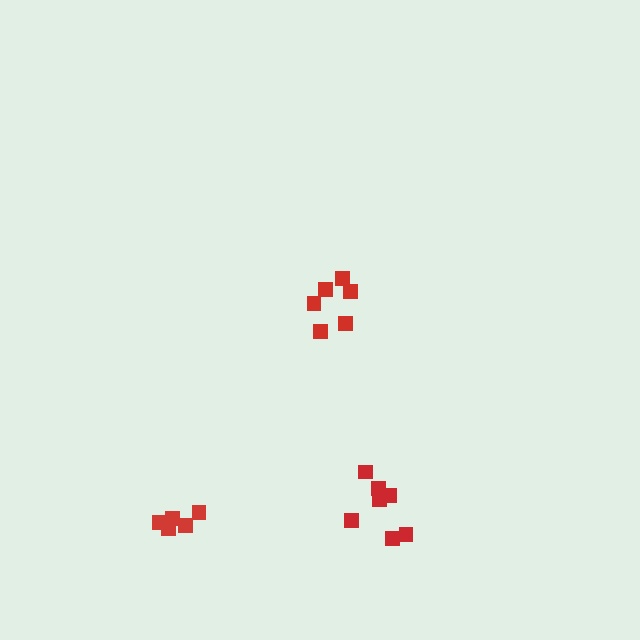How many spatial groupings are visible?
There are 3 spatial groupings.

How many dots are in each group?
Group 1: 5 dots, Group 2: 6 dots, Group 3: 7 dots (18 total).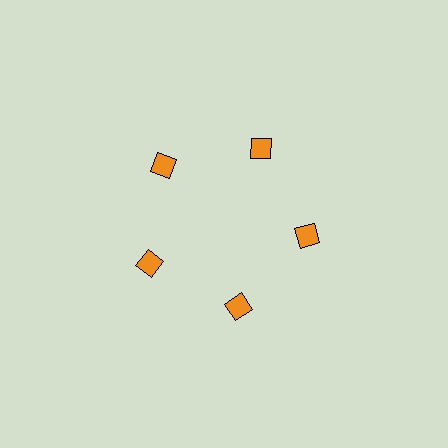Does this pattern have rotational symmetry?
Yes, this pattern has 5-fold rotational symmetry. It looks the same after rotating 72 degrees around the center.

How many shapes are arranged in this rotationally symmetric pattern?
There are 5 shapes, arranged in 5 groups of 1.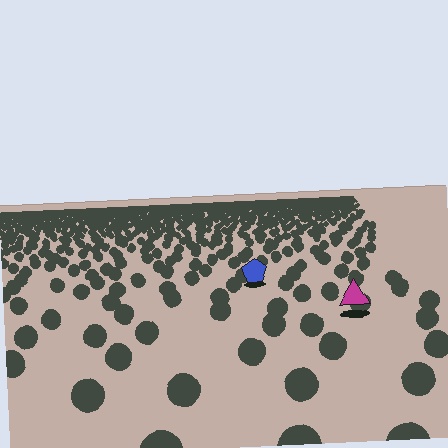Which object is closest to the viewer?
The magenta triangle is closest. The texture marks near it are larger and more spread out.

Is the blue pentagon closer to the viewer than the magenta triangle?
No. The magenta triangle is closer — you can tell from the texture gradient: the ground texture is coarser near it.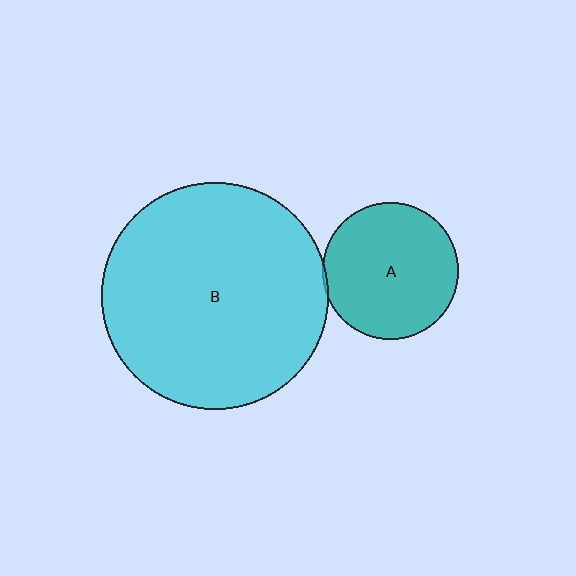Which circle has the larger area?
Circle B (cyan).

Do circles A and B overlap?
Yes.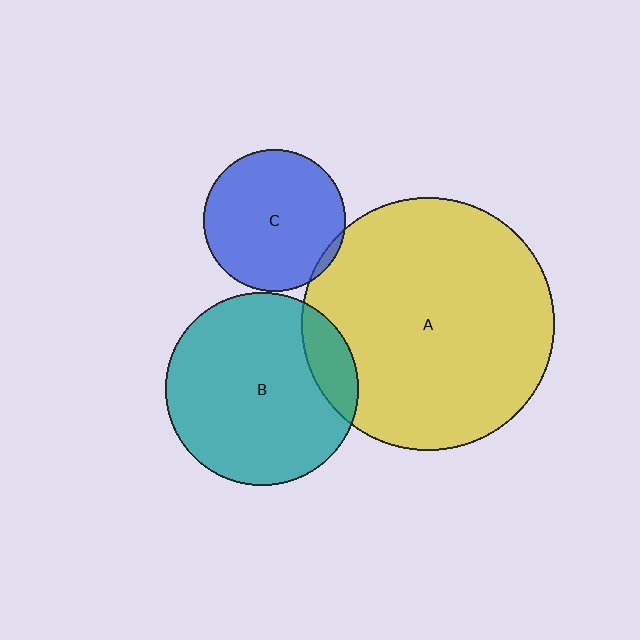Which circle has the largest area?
Circle A (yellow).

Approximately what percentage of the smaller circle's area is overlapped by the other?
Approximately 15%.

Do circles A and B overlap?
Yes.